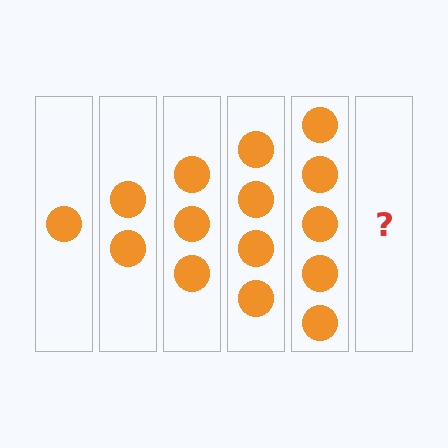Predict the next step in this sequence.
The next step is 6 circles.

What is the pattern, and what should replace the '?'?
The pattern is that each step adds one more circle. The '?' should be 6 circles.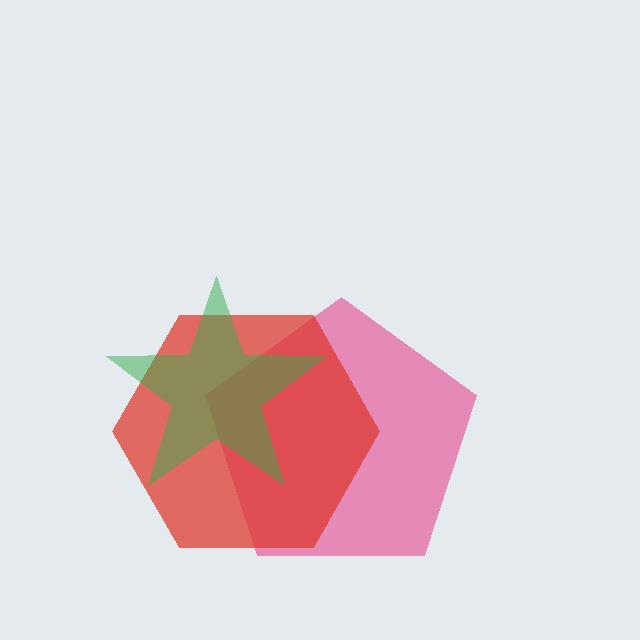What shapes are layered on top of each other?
The layered shapes are: a pink pentagon, a red hexagon, a green star.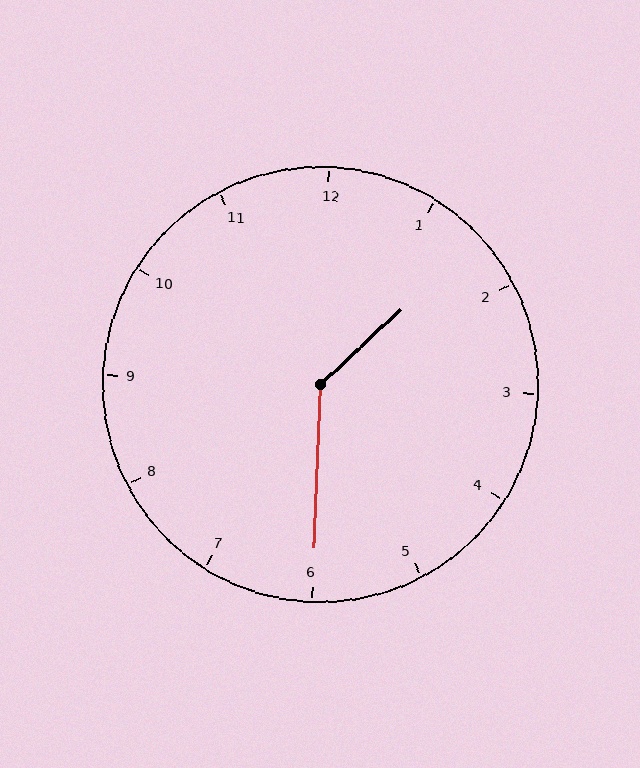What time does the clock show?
1:30.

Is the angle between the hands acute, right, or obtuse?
It is obtuse.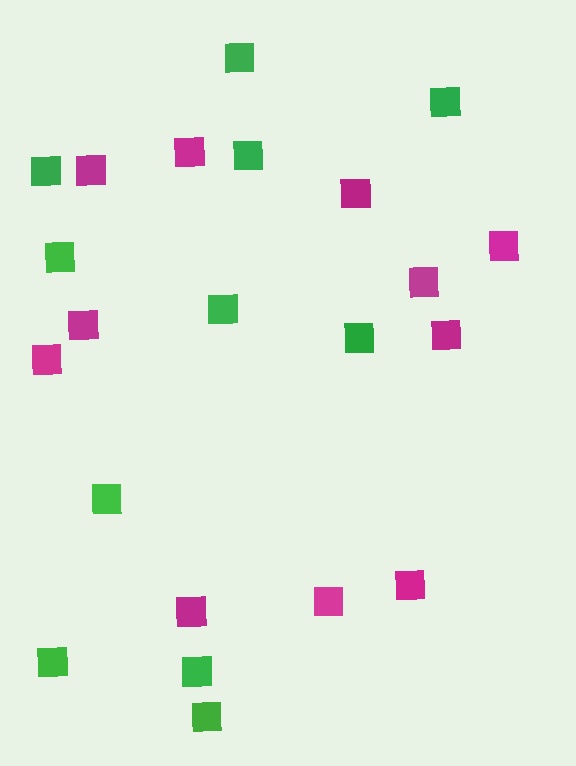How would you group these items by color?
There are 2 groups: one group of green squares (11) and one group of magenta squares (11).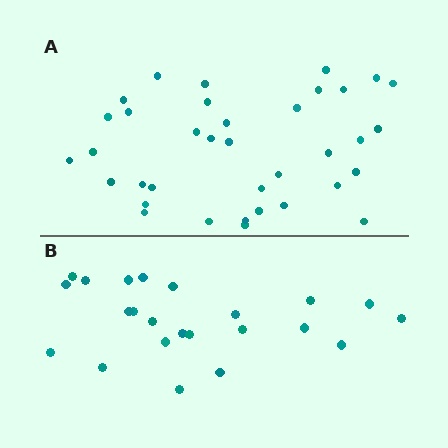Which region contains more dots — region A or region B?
Region A (the top region) has more dots.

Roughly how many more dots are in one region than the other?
Region A has approximately 15 more dots than region B.